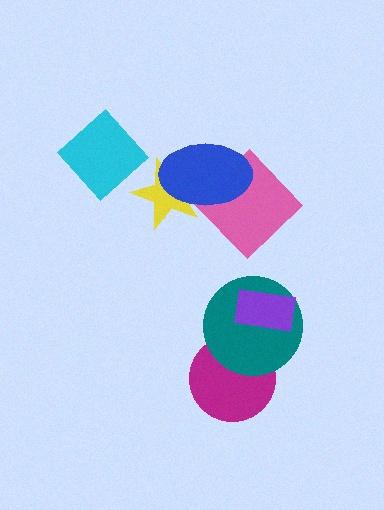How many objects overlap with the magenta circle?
1 object overlaps with the magenta circle.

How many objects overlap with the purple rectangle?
1 object overlaps with the purple rectangle.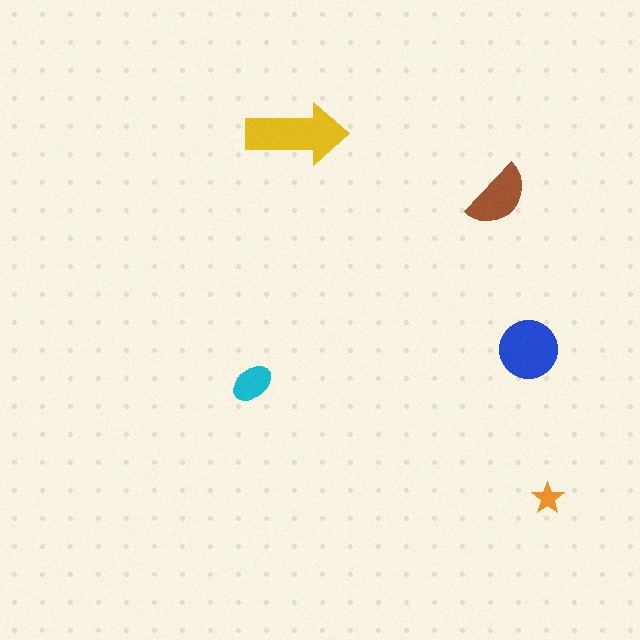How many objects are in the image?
There are 5 objects in the image.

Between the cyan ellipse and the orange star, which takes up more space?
The cyan ellipse.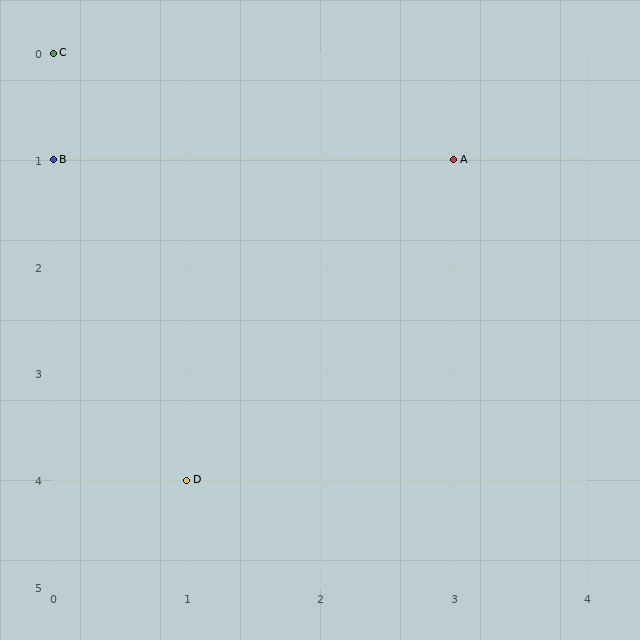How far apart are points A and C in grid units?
Points A and C are 3 columns and 1 row apart (about 3.2 grid units diagonally).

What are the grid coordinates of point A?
Point A is at grid coordinates (3, 1).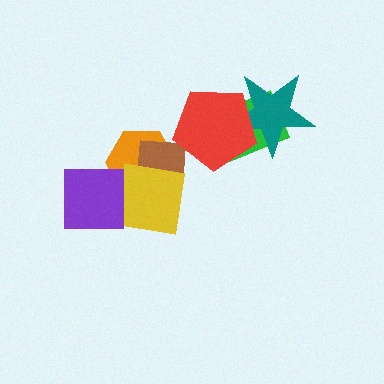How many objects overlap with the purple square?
1 object overlaps with the purple square.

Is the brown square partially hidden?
Yes, it is partially covered by another shape.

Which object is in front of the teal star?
The red pentagon is in front of the teal star.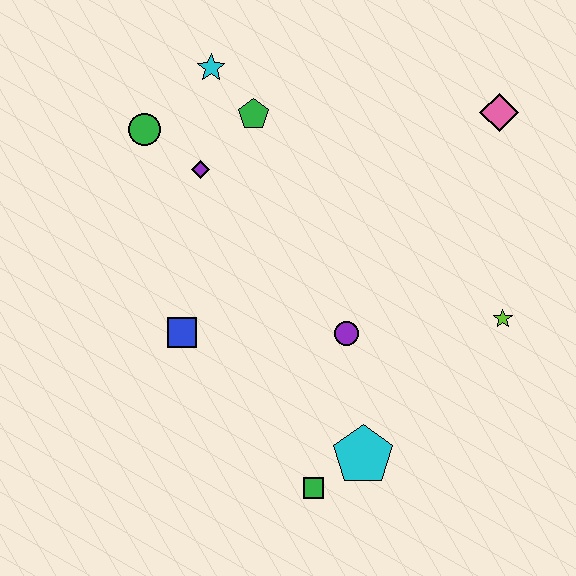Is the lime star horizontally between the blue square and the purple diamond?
No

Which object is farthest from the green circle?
The lime star is farthest from the green circle.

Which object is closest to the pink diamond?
The lime star is closest to the pink diamond.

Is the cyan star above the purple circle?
Yes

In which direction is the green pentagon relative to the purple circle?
The green pentagon is above the purple circle.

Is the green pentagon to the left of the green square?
Yes